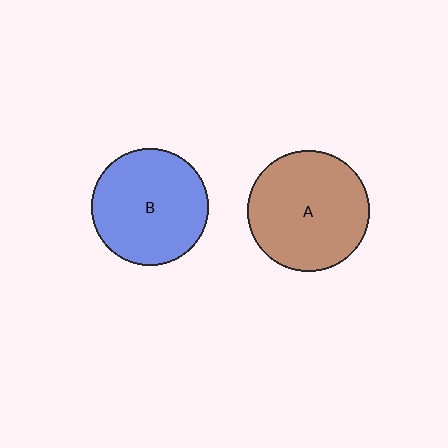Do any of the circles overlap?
No, none of the circles overlap.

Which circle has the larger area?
Circle A (brown).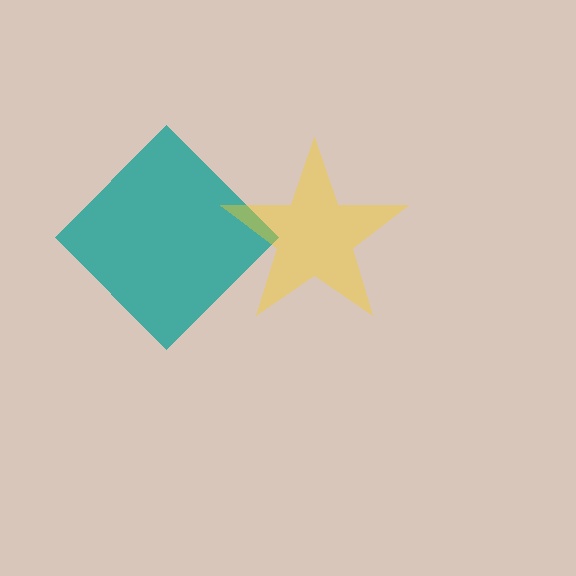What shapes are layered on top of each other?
The layered shapes are: a teal diamond, a yellow star.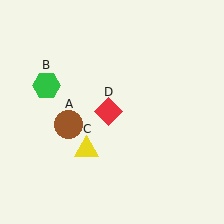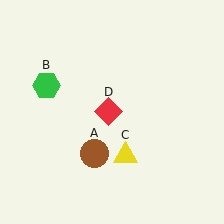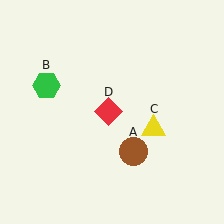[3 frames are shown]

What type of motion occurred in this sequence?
The brown circle (object A), yellow triangle (object C) rotated counterclockwise around the center of the scene.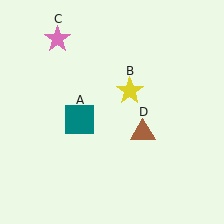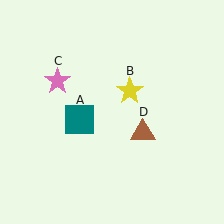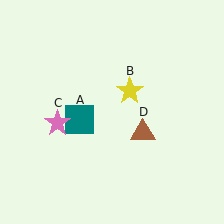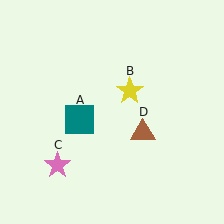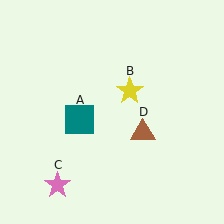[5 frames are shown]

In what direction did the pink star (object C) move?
The pink star (object C) moved down.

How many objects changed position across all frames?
1 object changed position: pink star (object C).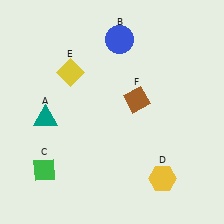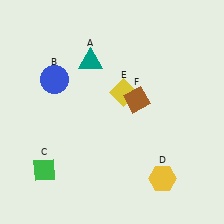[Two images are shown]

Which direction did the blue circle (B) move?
The blue circle (B) moved left.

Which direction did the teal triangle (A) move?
The teal triangle (A) moved up.